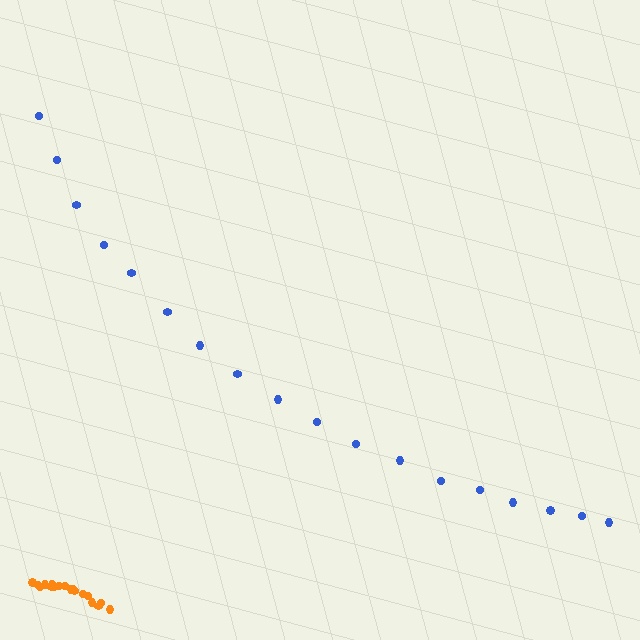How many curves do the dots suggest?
There are 2 distinct paths.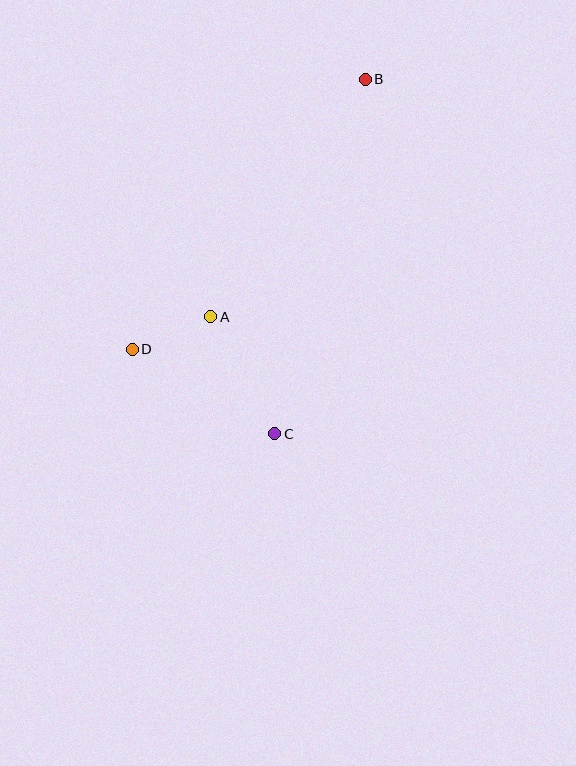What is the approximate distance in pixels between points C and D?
The distance between C and D is approximately 166 pixels.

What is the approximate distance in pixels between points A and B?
The distance between A and B is approximately 283 pixels.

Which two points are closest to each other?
Points A and D are closest to each other.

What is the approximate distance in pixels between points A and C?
The distance between A and C is approximately 133 pixels.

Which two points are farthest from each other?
Points B and C are farthest from each other.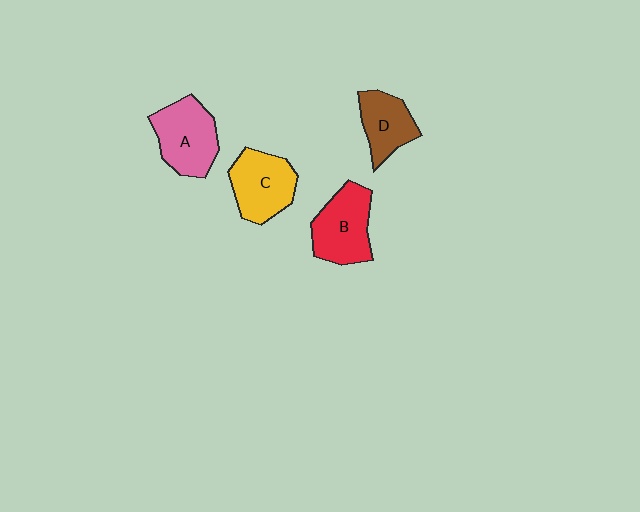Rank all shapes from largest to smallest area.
From largest to smallest: A (pink), B (red), C (yellow), D (brown).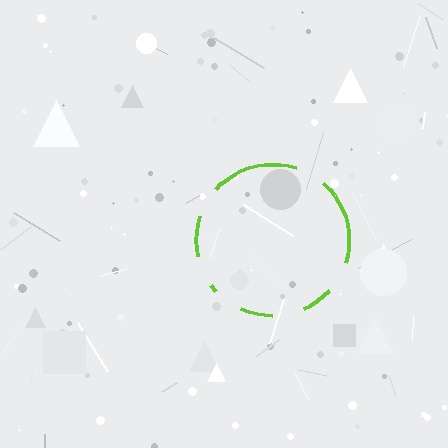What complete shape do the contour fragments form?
The contour fragments form a circle.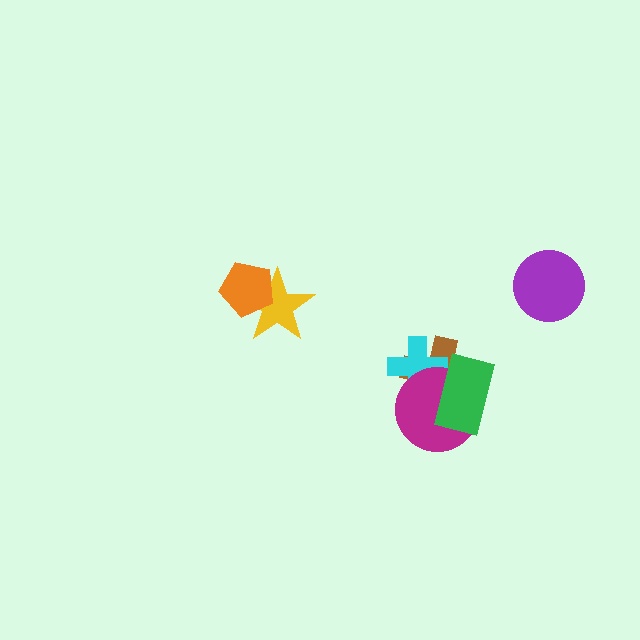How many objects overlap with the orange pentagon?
1 object overlaps with the orange pentagon.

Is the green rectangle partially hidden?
No, no other shape covers it.